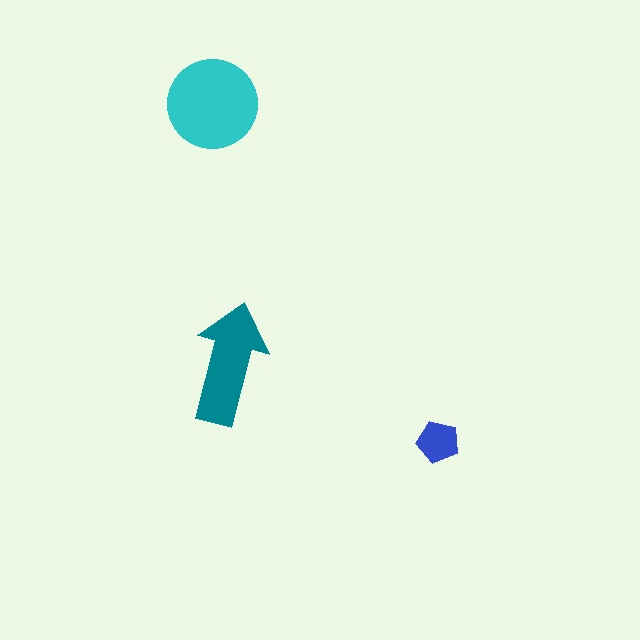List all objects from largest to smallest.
The cyan circle, the teal arrow, the blue pentagon.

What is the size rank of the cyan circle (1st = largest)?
1st.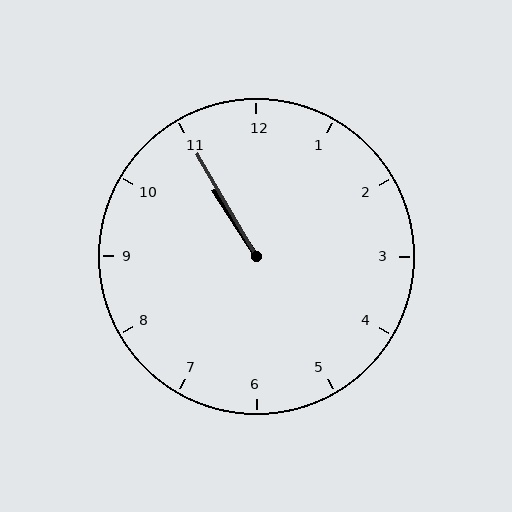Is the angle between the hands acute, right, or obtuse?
It is acute.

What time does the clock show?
10:55.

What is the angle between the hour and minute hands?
Approximately 2 degrees.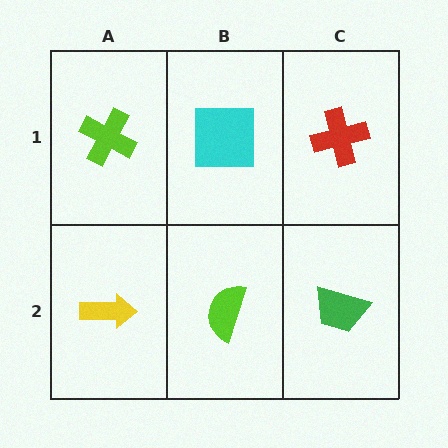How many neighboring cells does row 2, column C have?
2.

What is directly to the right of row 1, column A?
A cyan square.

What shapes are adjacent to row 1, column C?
A green trapezoid (row 2, column C), a cyan square (row 1, column B).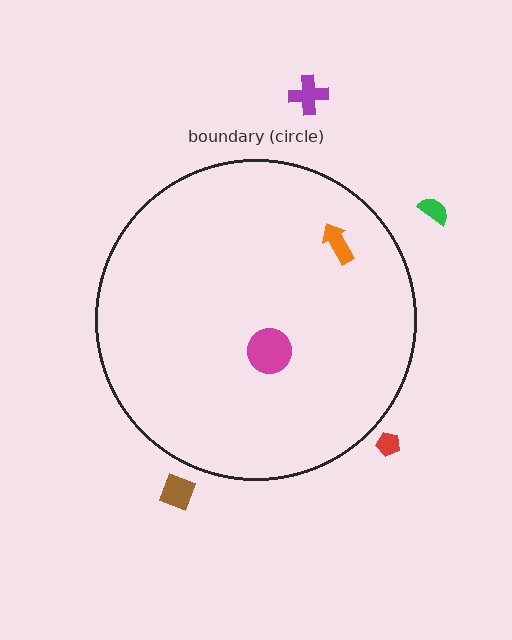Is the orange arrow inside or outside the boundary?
Inside.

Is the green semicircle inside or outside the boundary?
Outside.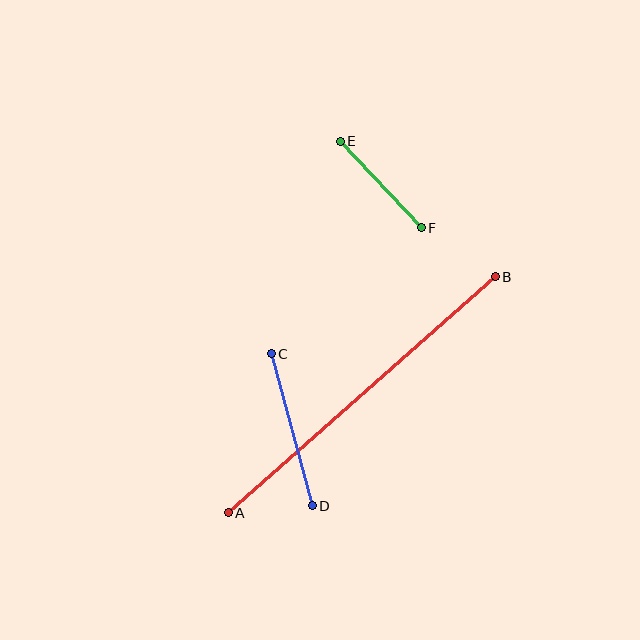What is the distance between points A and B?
The distance is approximately 356 pixels.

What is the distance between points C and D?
The distance is approximately 157 pixels.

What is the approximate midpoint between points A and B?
The midpoint is at approximately (362, 395) pixels.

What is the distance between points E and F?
The distance is approximately 119 pixels.